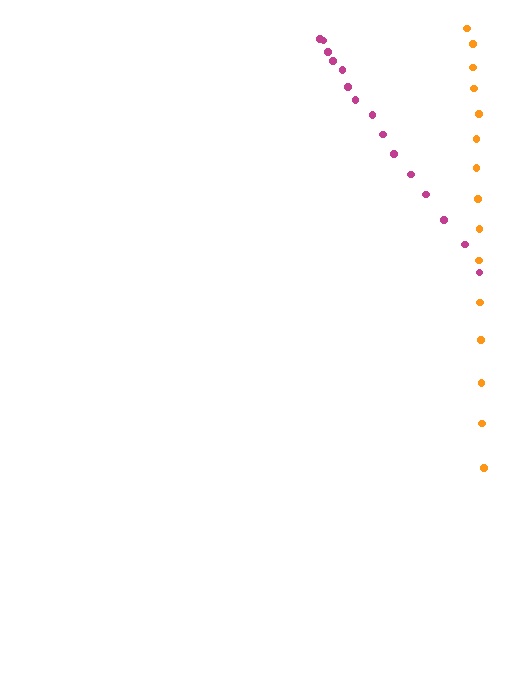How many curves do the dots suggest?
There are 2 distinct paths.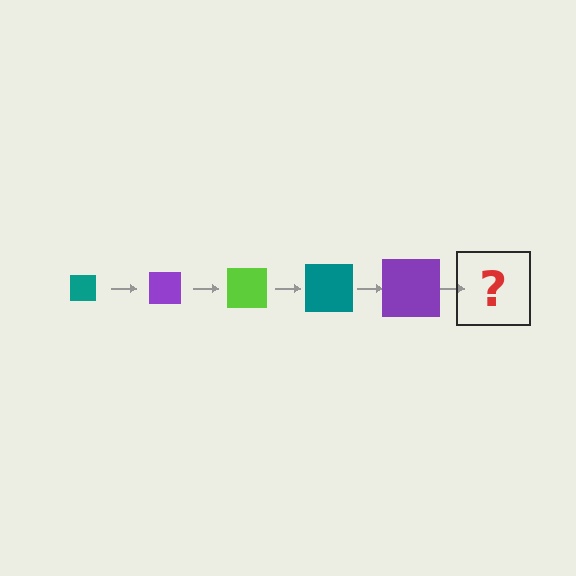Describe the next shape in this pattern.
It should be a lime square, larger than the previous one.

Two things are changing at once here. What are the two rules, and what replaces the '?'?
The two rules are that the square grows larger each step and the color cycles through teal, purple, and lime. The '?' should be a lime square, larger than the previous one.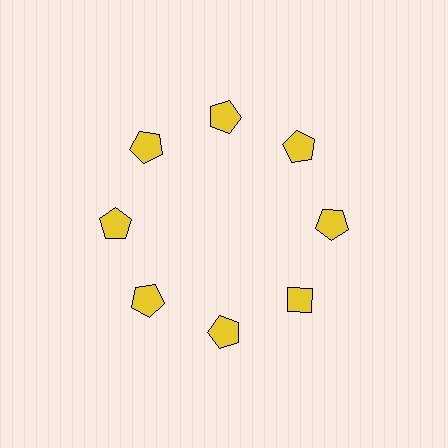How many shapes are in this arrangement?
There are 8 shapes arranged in a ring pattern.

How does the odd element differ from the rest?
It has a different shape: diamond instead of pentagon.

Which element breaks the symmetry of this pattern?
The yellow diamond at roughly the 4 o'clock position breaks the symmetry. All other shapes are yellow pentagons.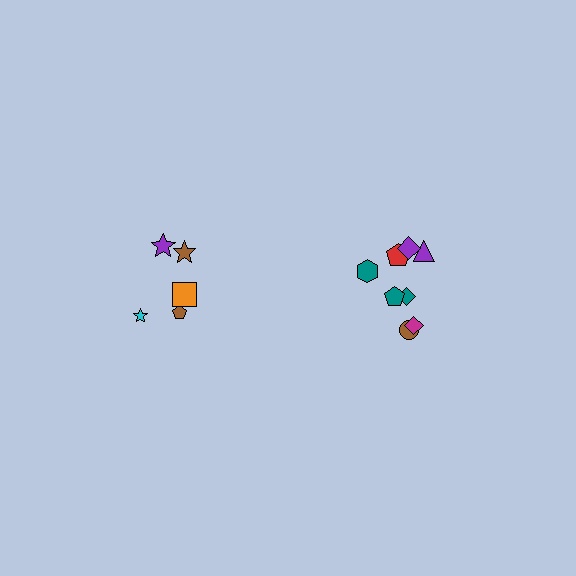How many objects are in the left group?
There are 5 objects.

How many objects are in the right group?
There are 8 objects.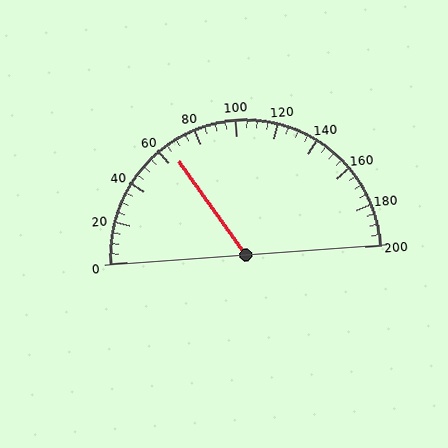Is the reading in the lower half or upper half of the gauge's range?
The reading is in the lower half of the range (0 to 200).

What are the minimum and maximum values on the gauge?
The gauge ranges from 0 to 200.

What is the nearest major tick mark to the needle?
The nearest major tick mark is 60.